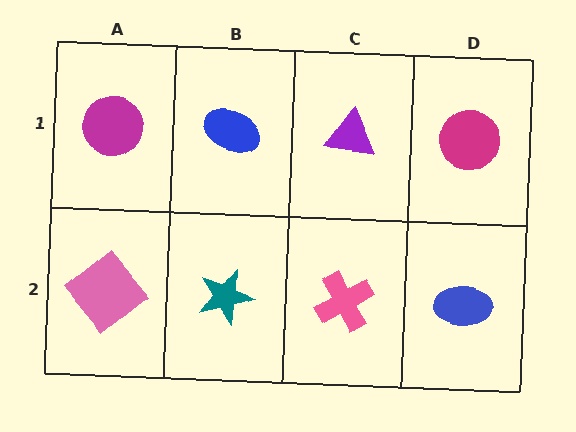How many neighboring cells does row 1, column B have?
3.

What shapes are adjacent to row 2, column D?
A magenta circle (row 1, column D), a pink cross (row 2, column C).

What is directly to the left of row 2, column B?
A pink diamond.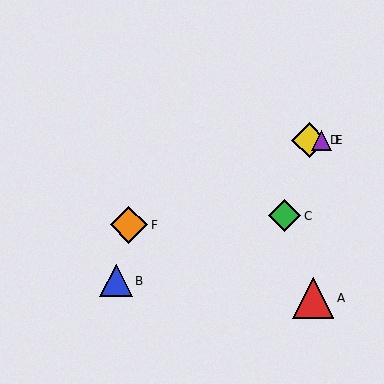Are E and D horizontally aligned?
Yes, both are at y≈140.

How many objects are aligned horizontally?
2 objects (D, E) are aligned horizontally.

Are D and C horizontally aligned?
No, D is at y≈140 and C is at y≈216.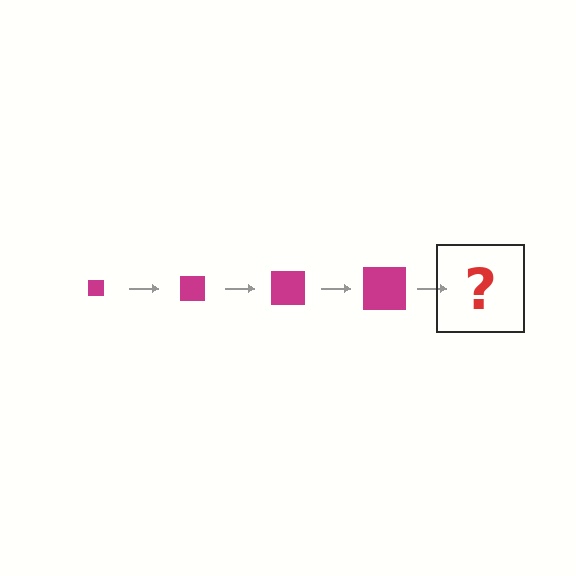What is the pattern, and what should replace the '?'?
The pattern is that the square gets progressively larger each step. The '?' should be a magenta square, larger than the previous one.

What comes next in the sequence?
The next element should be a magenta square, larger than the previous one.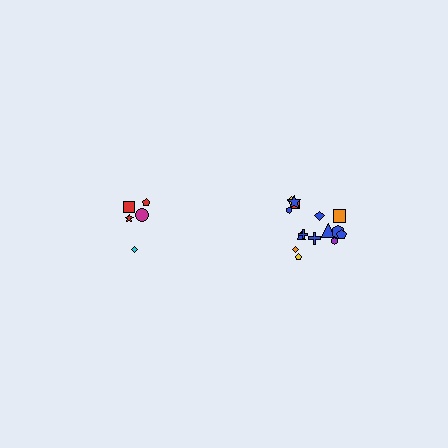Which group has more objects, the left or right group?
The right group.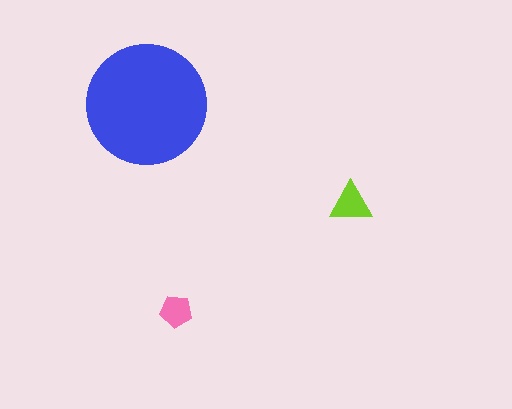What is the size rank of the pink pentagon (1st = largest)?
3rd.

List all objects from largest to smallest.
The blue circle, the lime triangle, the pink pentagon.